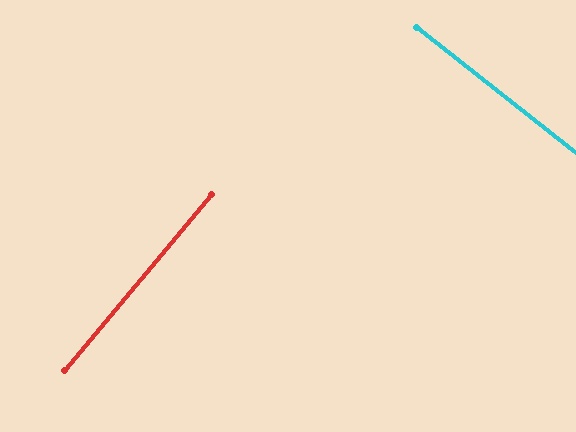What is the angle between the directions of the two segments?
Approximately 88 degrees.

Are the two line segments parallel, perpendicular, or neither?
Perpendicular — they meet at approximately 88°.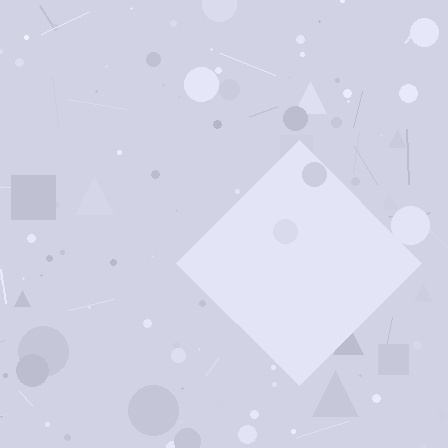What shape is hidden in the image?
A diamond is hidden in the image.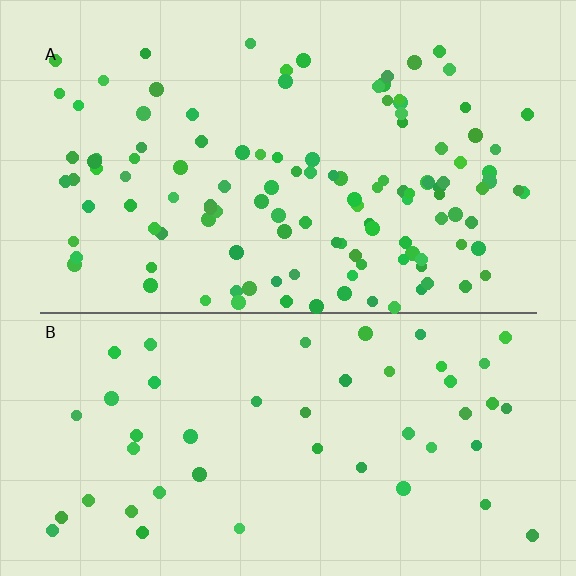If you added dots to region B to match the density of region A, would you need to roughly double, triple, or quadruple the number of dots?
Approximately triple.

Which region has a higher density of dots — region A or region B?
A (the top).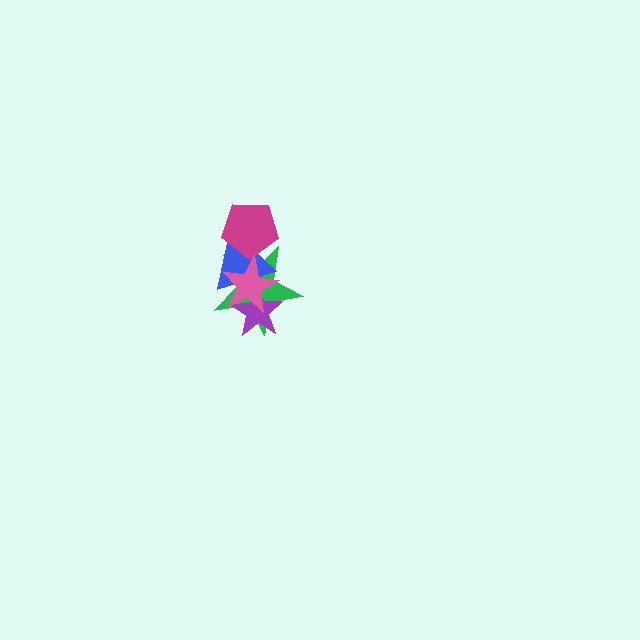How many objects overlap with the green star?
4 objects overlap with the green star.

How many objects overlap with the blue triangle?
4 objects overlap with the blue triangle.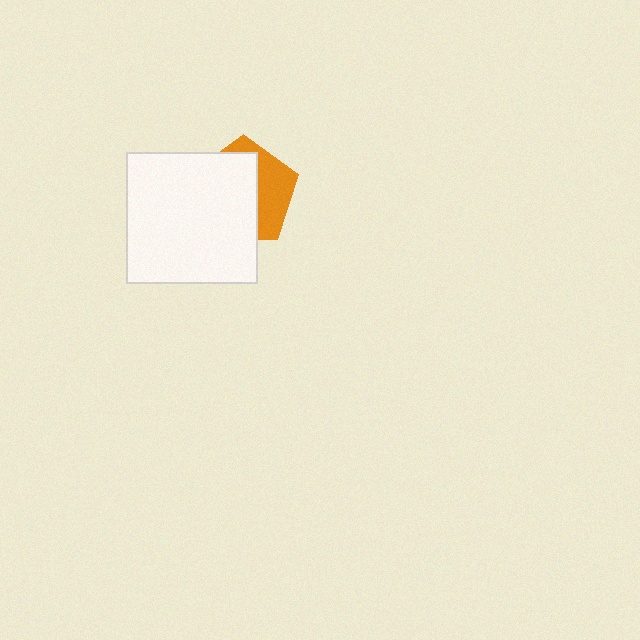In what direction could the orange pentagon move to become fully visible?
The orange pentagon could move right. That would shift it out from behind the white square entirely.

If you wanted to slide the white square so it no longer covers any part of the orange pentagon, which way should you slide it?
Slide it left — that is the most direct way to separate the two shapes.